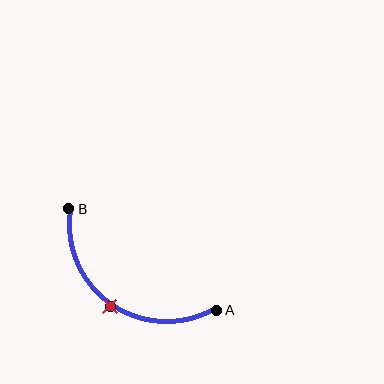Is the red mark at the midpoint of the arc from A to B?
Yes. The red mark lies on the arc at equal arc-length from both A and B — it is the arc midpoint.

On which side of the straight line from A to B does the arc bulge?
The arc bulges below and to the left of the straight line connecting A and B.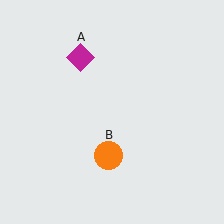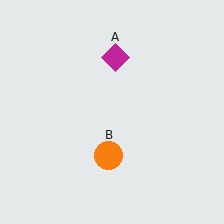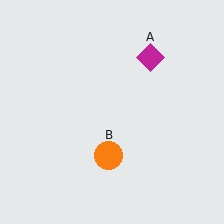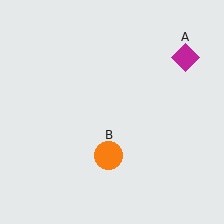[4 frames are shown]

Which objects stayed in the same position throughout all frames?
Orange circle (object B) remained stationary.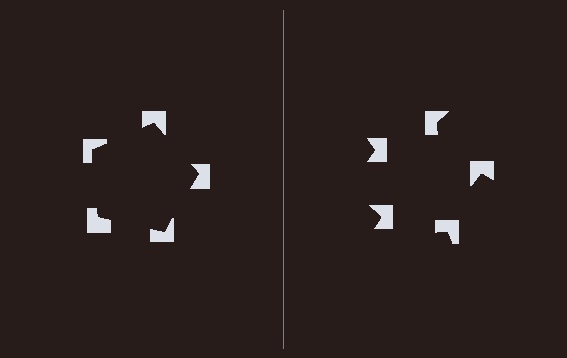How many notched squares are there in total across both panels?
10 — 5 on each side.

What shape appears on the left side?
An illusory pentagon.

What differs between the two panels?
The notched squares are positioned identically on both sides; only the wedge orientations differ. On the left they align to a pentagon; on the right they are misaligned.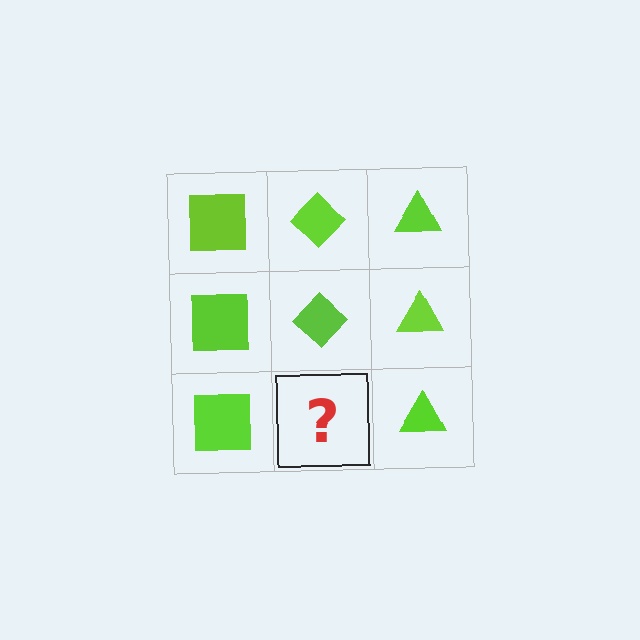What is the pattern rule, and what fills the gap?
The rule is that each column has a consistent shape. The gap should be filled with a lime diamond.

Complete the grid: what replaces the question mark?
The question mark should be replaced with a lime diamond.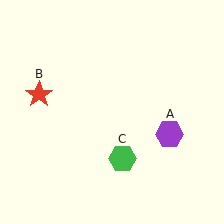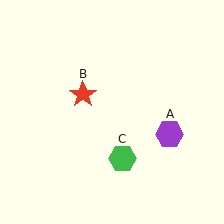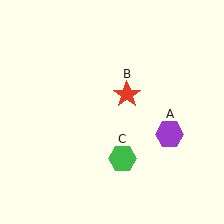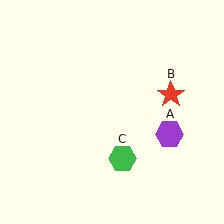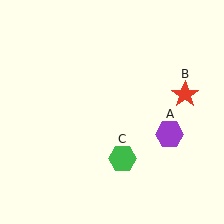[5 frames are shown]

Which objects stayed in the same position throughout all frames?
Purple hexagon (object A) and green hexagon (object C) remained stationary.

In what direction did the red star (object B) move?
The red star (object B) moved right.